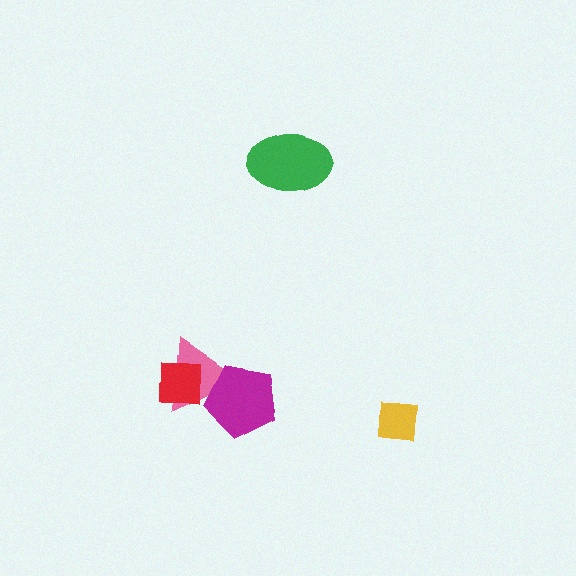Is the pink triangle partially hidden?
Yes, it is partially covered by another shape.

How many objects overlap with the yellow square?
0 objects overlap with the yellow square.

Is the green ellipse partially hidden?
No, no other shape covers it.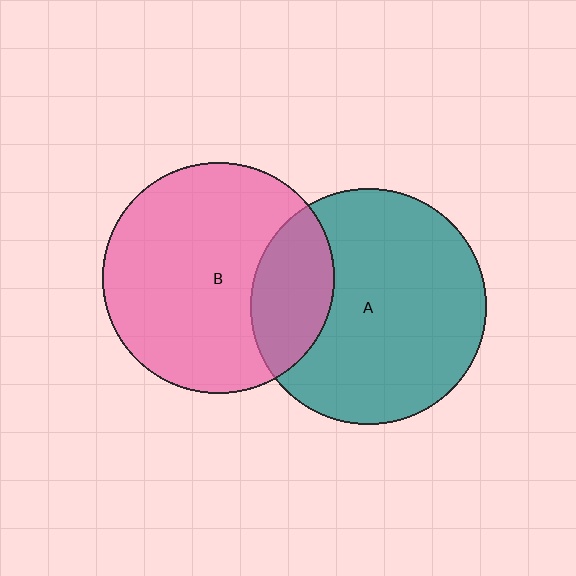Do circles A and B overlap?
Yes.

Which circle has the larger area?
Circle A (teal).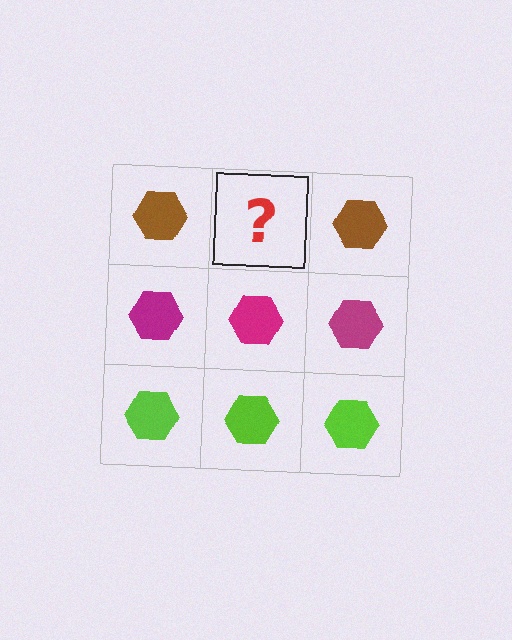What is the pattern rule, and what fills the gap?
The rule is that each row has a consistent color. The gap should be filled with a brown hexagon.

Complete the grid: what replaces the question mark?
The question mark should be replaced with a brown hexagon.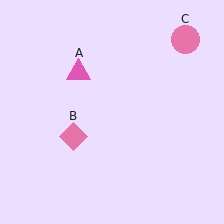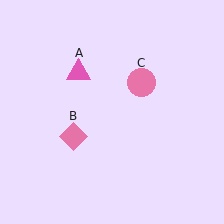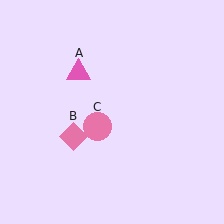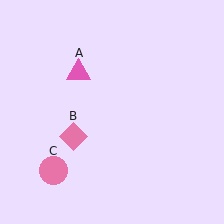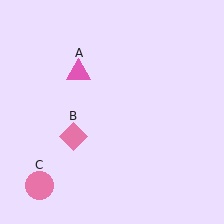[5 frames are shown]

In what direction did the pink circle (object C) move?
The pink circle (object C) moved down and to the left.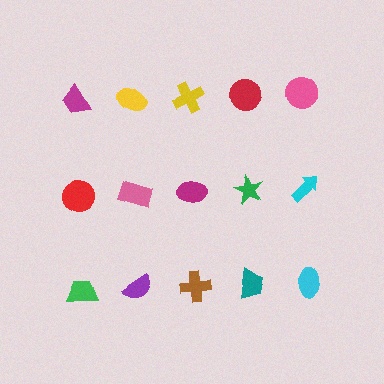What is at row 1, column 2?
A yellow ellipse.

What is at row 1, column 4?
A red circle.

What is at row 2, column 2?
A pink rectangle.